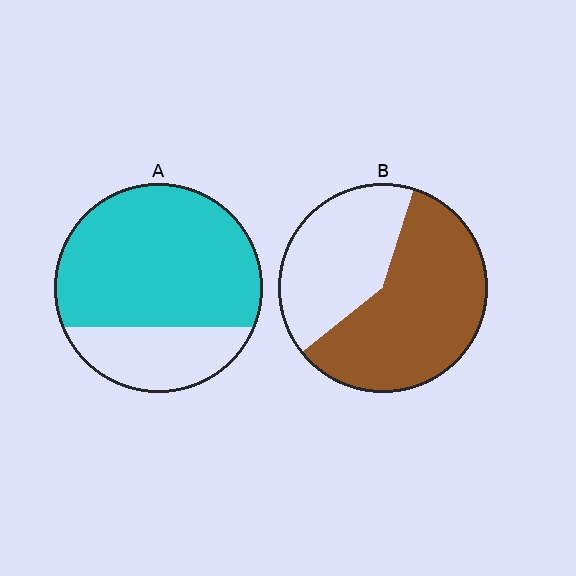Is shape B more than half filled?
Yes.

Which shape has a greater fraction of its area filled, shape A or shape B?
Shape A.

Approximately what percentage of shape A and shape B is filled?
A is approximately 75% and B is approximately 60%.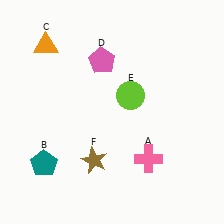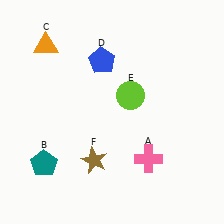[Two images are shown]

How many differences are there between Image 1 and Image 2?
There is 1 difference between the two images.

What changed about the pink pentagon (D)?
In Image 1, D is pink. In Image 2, it changed to blue.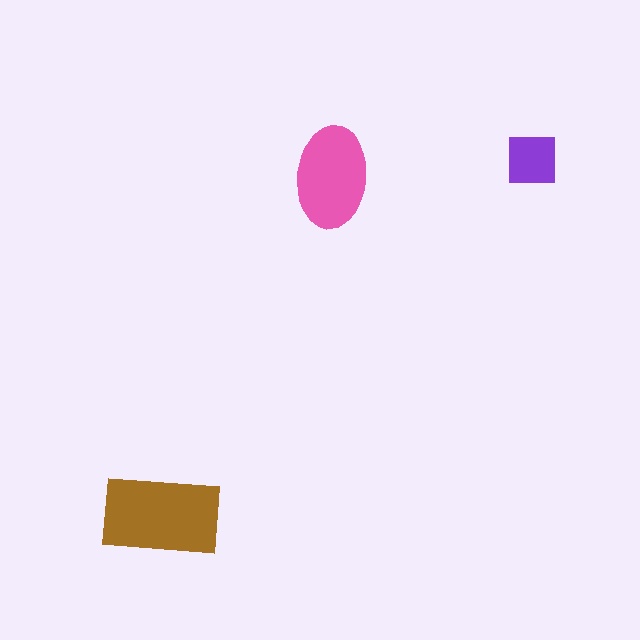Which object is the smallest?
The purple square.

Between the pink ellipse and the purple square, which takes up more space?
The pink ellipse.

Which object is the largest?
The brown rectangle.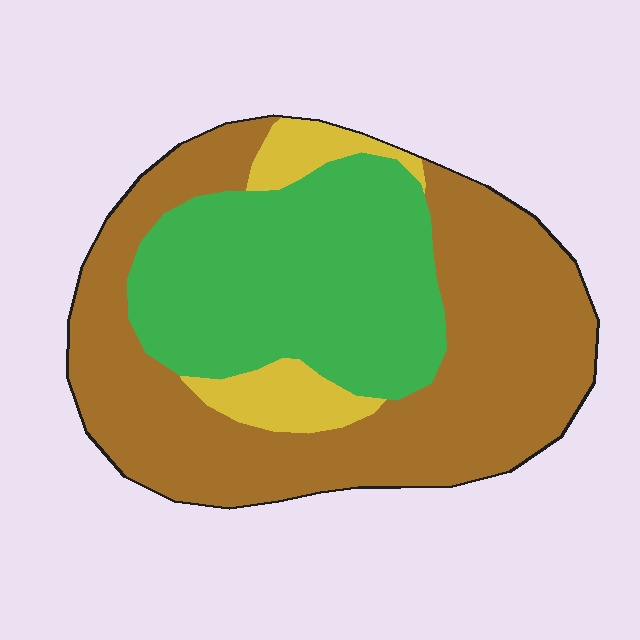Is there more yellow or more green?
Green.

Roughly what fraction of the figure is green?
Green covers about 35% of the figure.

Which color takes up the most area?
Brown, at roughly 55%.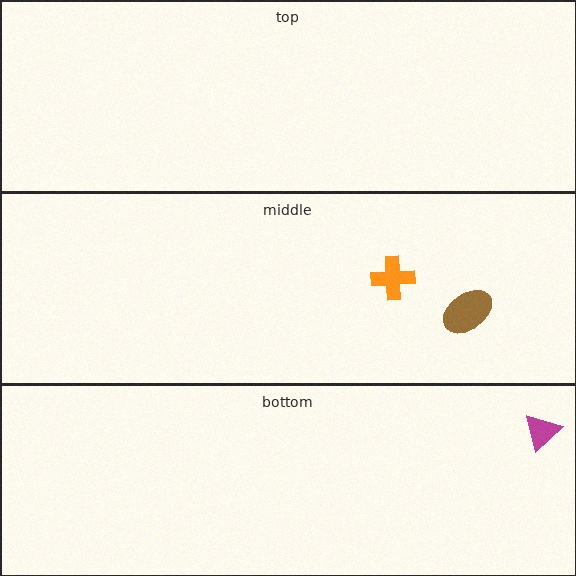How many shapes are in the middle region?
2.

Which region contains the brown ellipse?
The middle region.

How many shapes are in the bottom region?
1.